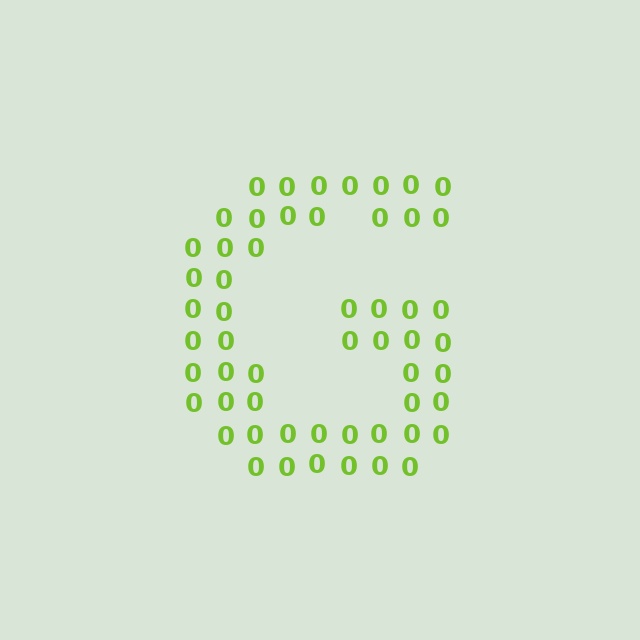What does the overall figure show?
The overall figure shows the letter G.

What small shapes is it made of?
It is made of small digit 0's.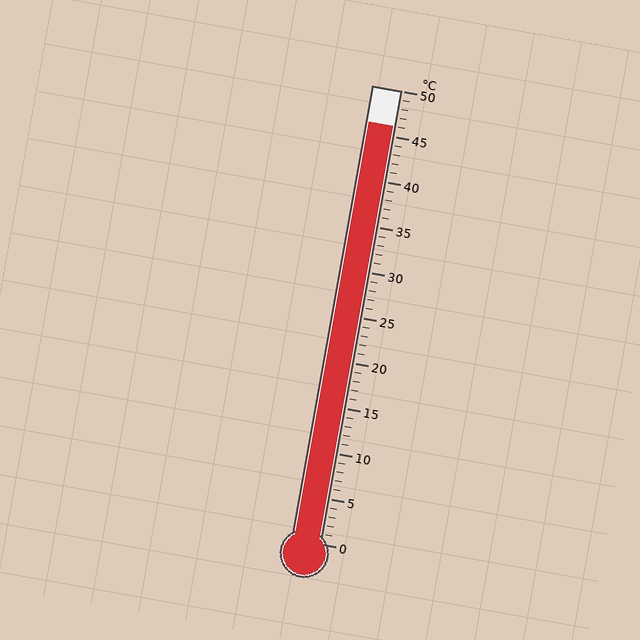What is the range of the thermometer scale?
The thermometer scale ranges from 0°C to 50°C.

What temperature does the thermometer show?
The thermometer shows approximately 46°C.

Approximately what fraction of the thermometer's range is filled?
The thermometer is filled to approximately 90% of its range.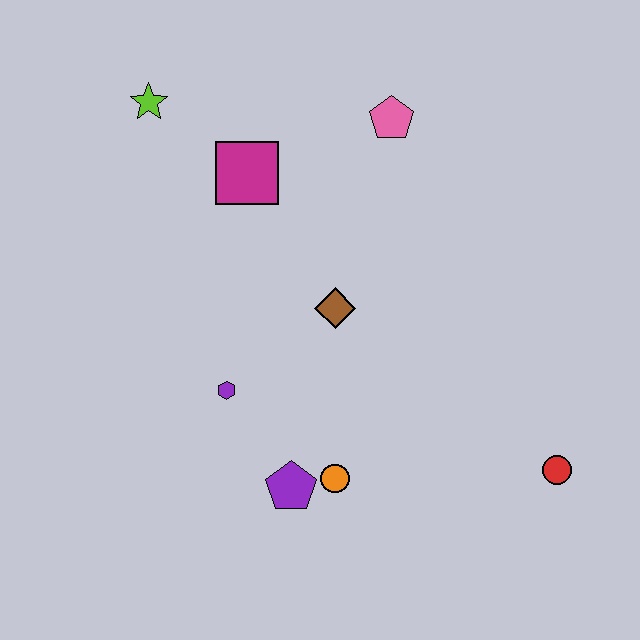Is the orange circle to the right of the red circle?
No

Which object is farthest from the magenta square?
The red circle is farthest from the magenta square.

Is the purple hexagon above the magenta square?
No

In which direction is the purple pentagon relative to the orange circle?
The purple pentagon is to the left of the orange circle.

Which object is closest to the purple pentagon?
The orange circle is closest to the purple pentagon.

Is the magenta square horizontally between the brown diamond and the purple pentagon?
No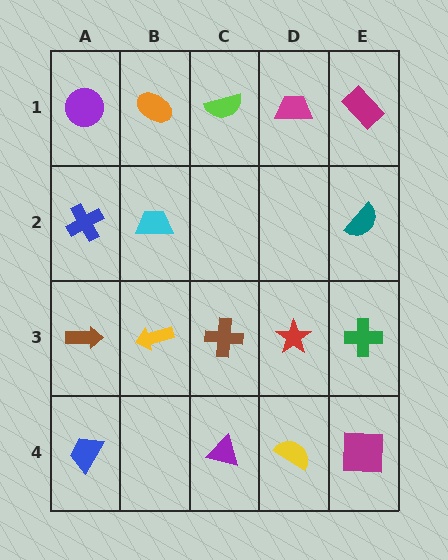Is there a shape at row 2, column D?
No, that cell is empty.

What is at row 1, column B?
An orange ellipse.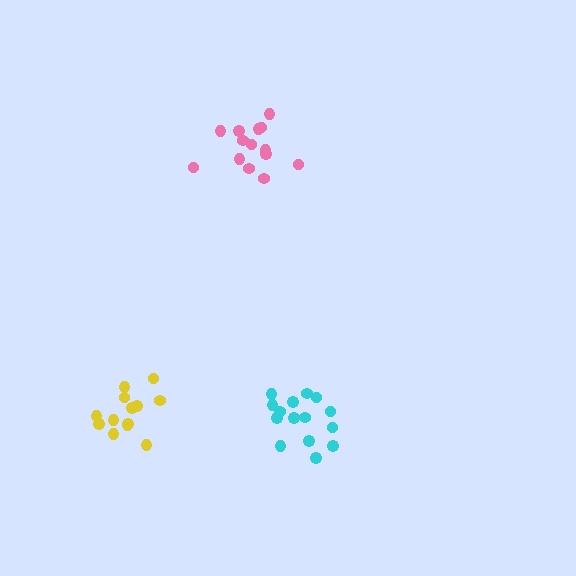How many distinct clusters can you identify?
There are 3 distinct clusters.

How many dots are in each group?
Group 1: 14 dots, Group 2: 15 dots, Group 3: 13 dots (42 total).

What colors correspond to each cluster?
The clusters are colored: pink, cyan, yellow.